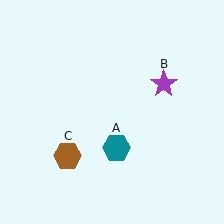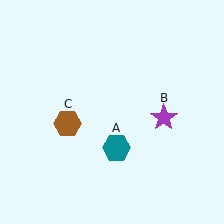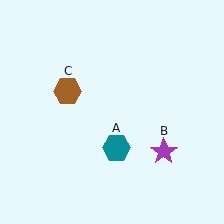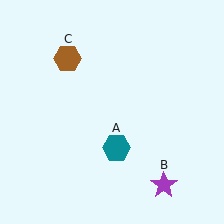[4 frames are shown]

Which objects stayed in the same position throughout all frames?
Teal hexagon (object A) remained stationary.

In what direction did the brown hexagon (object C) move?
The brown hexagon (object C) moved up.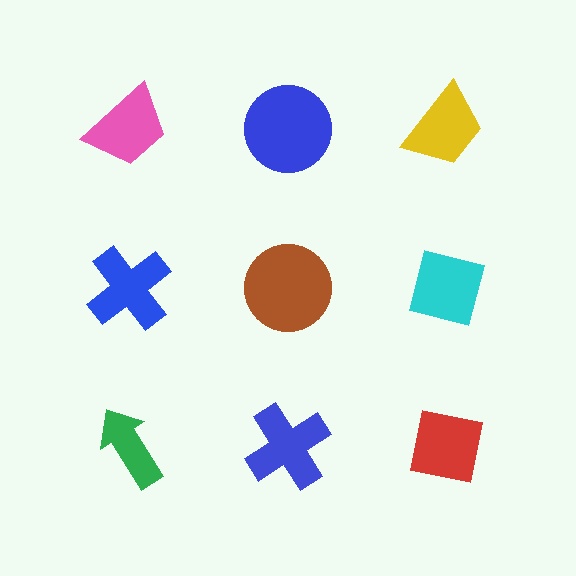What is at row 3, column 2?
A blue cross.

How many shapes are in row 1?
3 shapes.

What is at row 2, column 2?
A brown circle.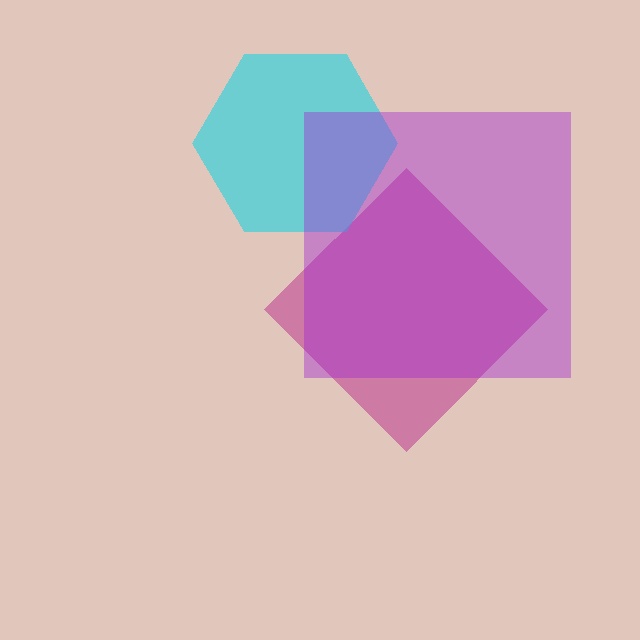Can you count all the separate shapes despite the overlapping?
Yes, there are 3 separate shapes.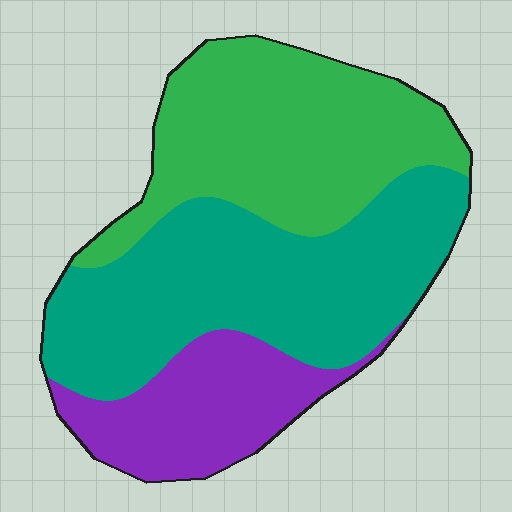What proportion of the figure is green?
Green takes up about three eighths (3/8) of the figure.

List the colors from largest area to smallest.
From largest to smallest: teal, green, purple.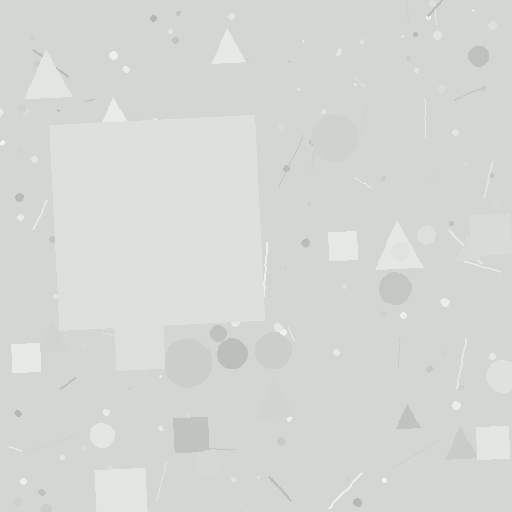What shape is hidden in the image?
A square is hidden in the image.